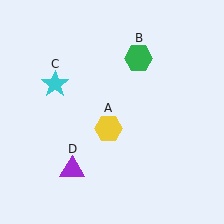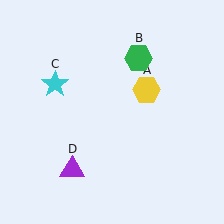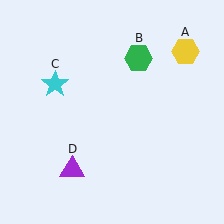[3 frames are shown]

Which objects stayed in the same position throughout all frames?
Green hexagon (object B) and cyan star (object C) and purple triangle (object D) remained stationary.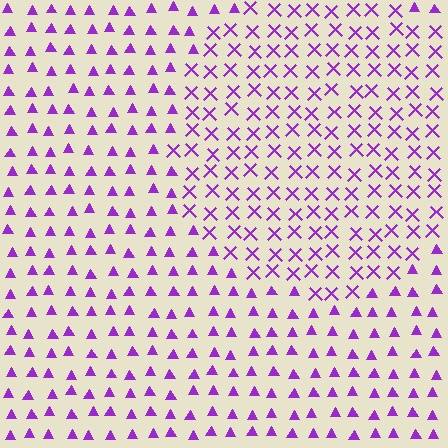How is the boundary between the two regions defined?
The boundary is defined by a change in element shape: X marks inside vs. triangles outside. All elements share the same color and spacing.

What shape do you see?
I see a circle.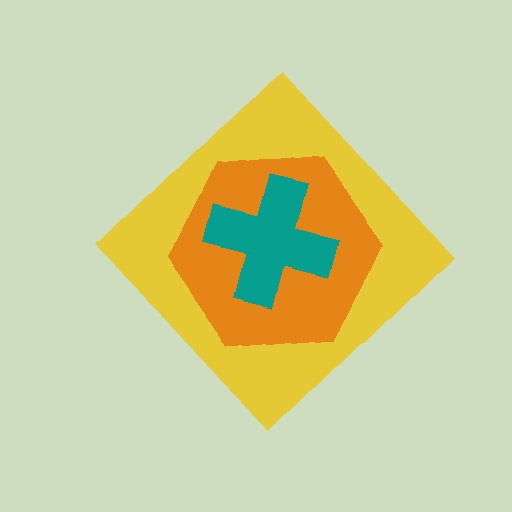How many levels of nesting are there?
3.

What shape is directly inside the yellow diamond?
The orange hexagon.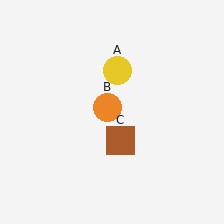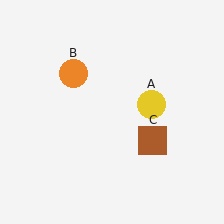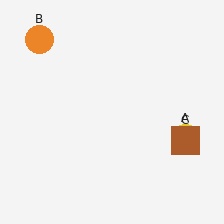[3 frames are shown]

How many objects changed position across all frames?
3 objects changed position: yellow circle (object A), orange circle (object B), brown square (object C).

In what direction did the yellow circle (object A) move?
The yellow circle (object A) moved down and to the right.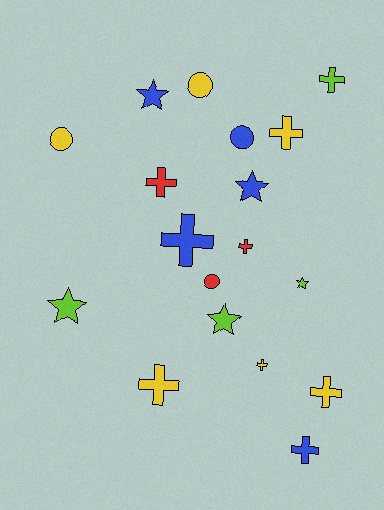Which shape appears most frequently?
Cross, with 9 objects.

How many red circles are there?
There is 1 red circle.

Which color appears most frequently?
Yellow, with 6 objects.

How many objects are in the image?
There are 18 objects.